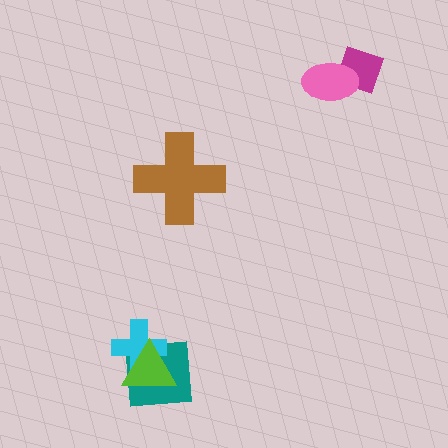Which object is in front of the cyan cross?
The lime triangle is in front of the cyan cross.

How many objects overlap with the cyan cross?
2 objects overlap with the cyan cross.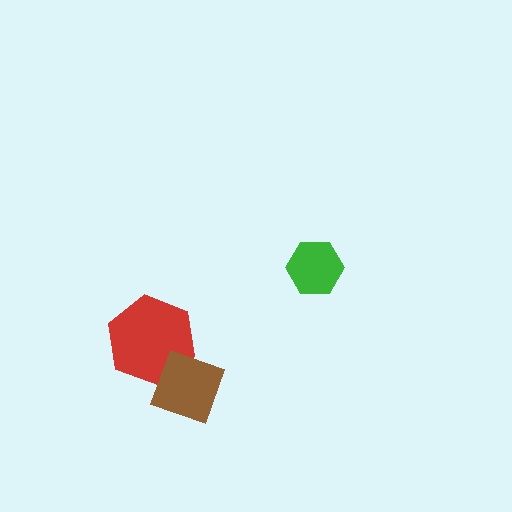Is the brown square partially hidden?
No, no other shape covers it.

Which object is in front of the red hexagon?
The brown square is in front of the red hexagon.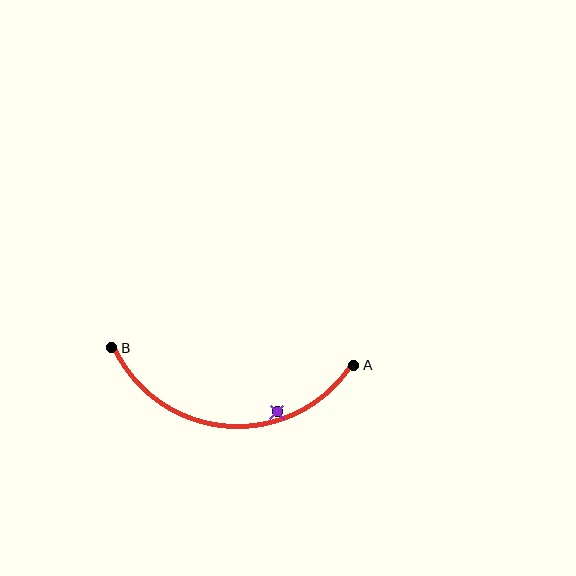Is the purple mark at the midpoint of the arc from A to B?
No — the purple mark does not lie on the arc at all. It sits slightly inside the curve.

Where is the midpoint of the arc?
The arc midpoint is the point on the curve farthest from the straight line joining A and B. It sits below that line.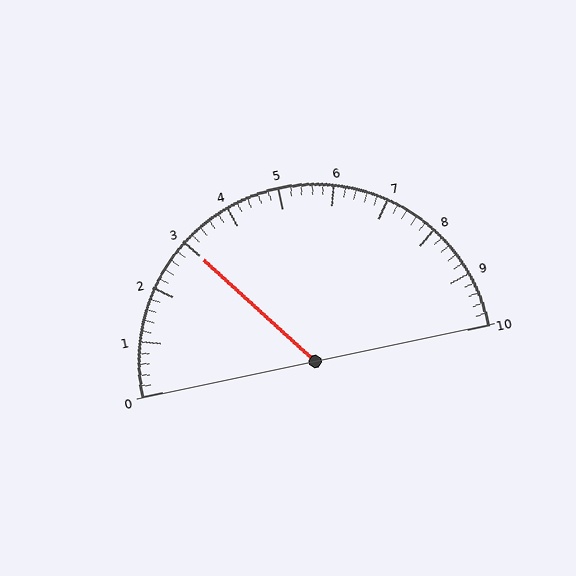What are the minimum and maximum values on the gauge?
The gauge ranges from 0 to 10.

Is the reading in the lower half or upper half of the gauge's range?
The reading is in the lower half of the range (0 to 10).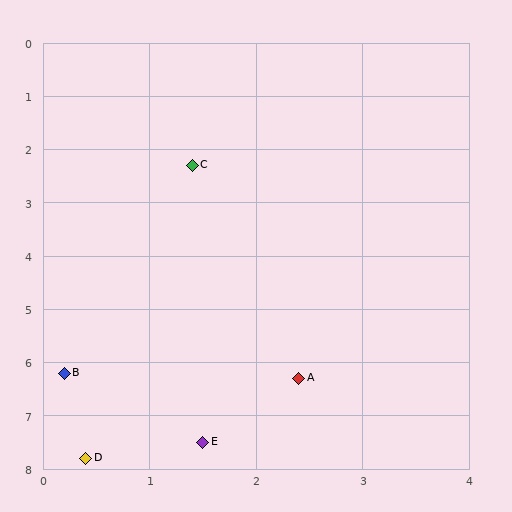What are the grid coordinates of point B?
Point B is at approximately (0.2, 6.2).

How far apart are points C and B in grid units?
Points C and B are about 4.1 grid units apart.